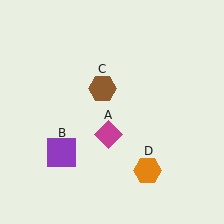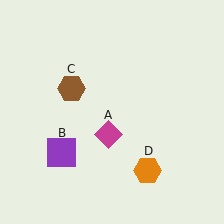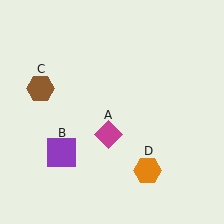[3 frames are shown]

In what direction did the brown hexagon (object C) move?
The brown hexagon (object C) moved left.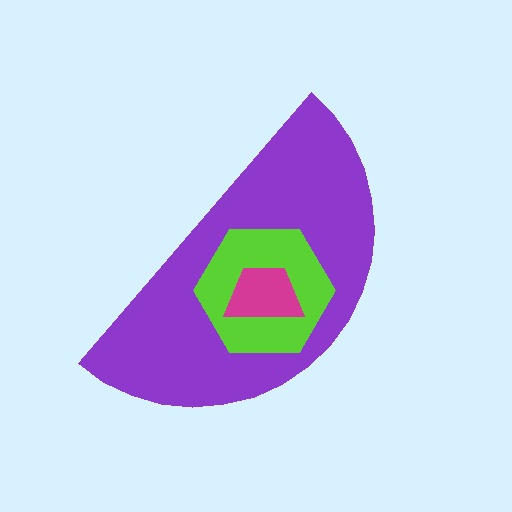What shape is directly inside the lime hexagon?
The magenta trapezoid.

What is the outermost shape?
The purple semicircle.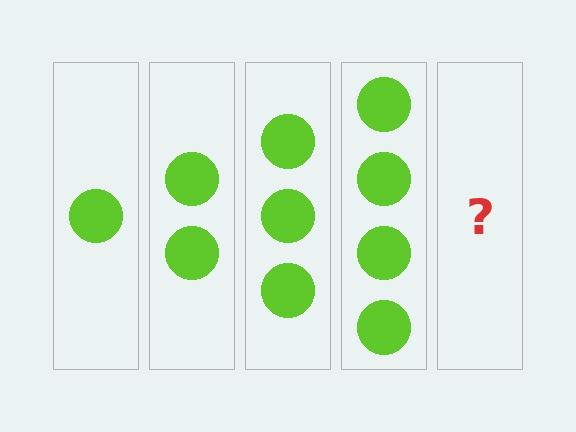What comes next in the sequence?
The next element should be 5 circles.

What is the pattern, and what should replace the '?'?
The pattern is that each step adds one more circle. The '?' should be 5 circles.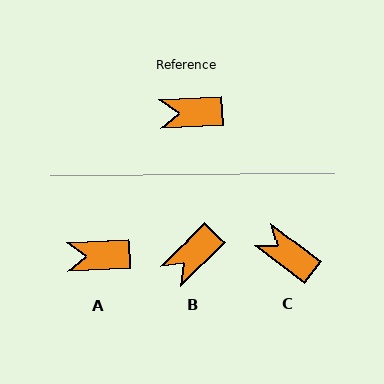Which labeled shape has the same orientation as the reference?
A.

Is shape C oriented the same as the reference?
No, it is off by about 40 degrees.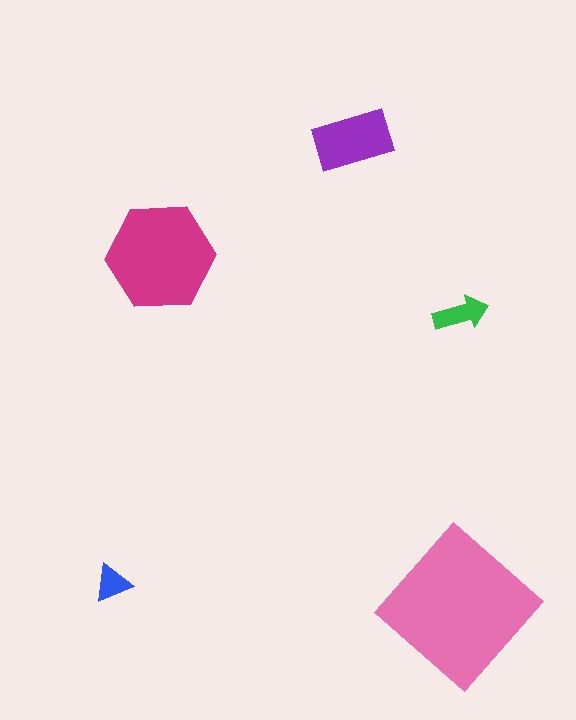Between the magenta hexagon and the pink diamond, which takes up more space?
The pink diamond.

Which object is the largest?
The pink diamond.